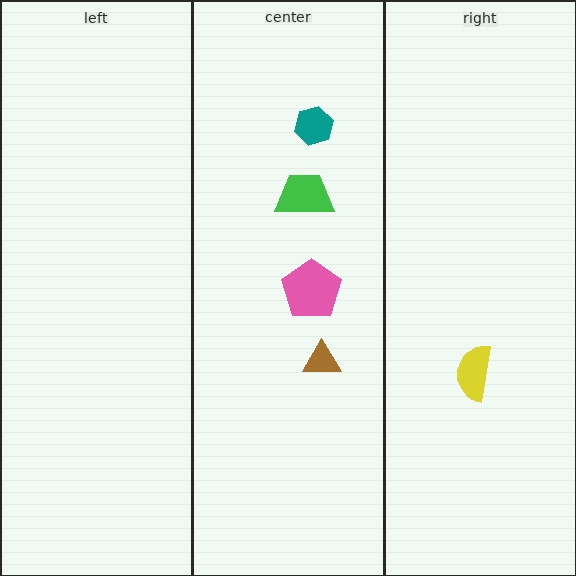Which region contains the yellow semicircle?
The right region.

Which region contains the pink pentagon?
The center region.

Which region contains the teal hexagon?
The center region.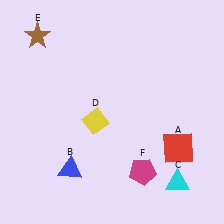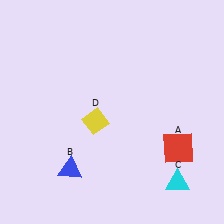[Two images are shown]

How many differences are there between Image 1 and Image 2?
There are 2 differences between the two images.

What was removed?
The brown star (E), the magenta pentagon (F) were removed in Image 2.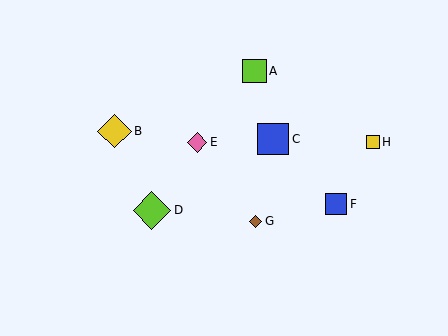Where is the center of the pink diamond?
The center of the pink diamond is at (197, 142).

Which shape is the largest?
The lime diamond (labeled D) is the largest.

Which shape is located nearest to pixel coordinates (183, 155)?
The pink diamond (labeled E) at (197, 142) is nearest to that location.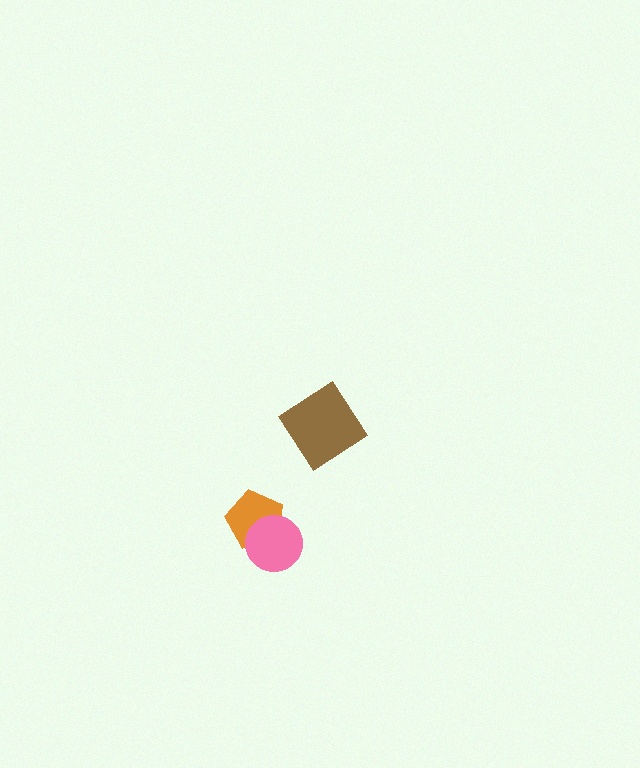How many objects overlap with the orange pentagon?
1 object overlaps with the orange pentagon.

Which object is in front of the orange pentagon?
The pink circle is in front of the orange pentagon.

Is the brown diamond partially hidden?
No, no other shape covers it.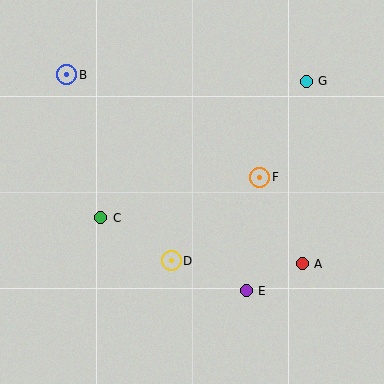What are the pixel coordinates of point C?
Point C is at (101, 218).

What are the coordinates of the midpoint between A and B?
The midpoint between A and B is at (185, 169).